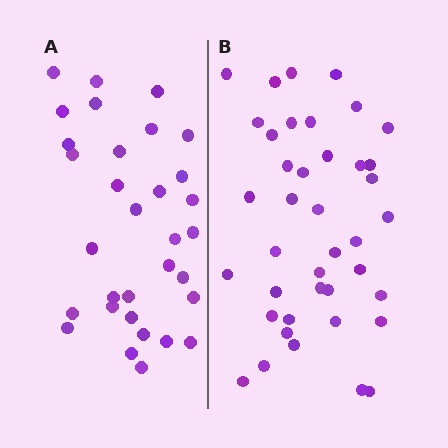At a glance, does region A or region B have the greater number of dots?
Region B (the right region) has more dots.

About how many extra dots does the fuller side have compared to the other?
Region B has roughly 8 or so more dots than region A.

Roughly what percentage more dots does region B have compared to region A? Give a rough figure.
About 25% more.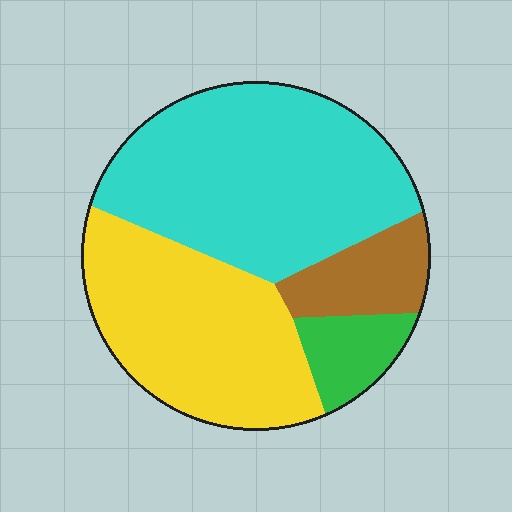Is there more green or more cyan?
Cyan.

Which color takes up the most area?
Cyan, at roughly 45%.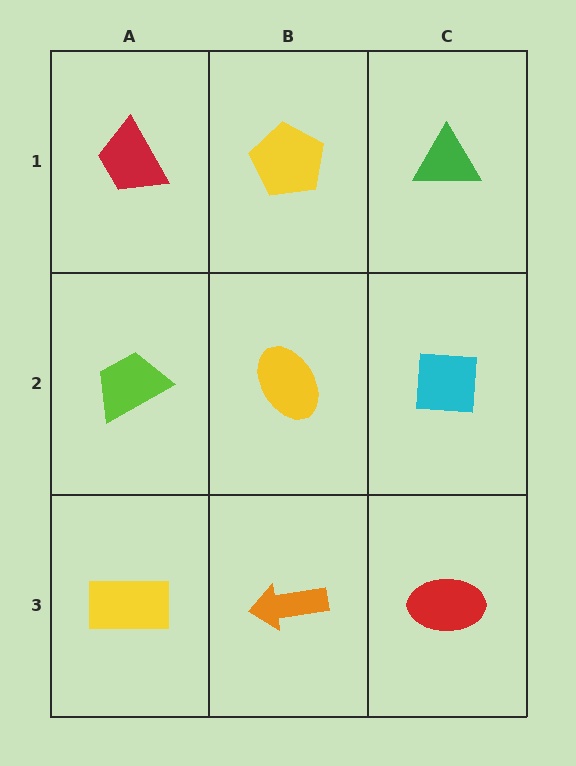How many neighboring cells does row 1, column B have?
3.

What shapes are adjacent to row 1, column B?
A yellow ellipse (row 2, column B), a red trapezoid (row 1, column A), a green triangle (row 1, column C).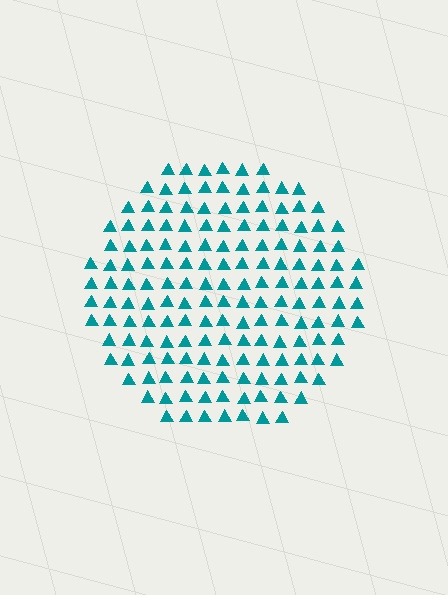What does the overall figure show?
The overall figure shows a circle.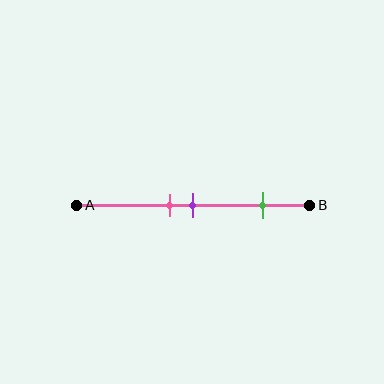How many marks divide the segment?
There are 3 marks dividing the segment.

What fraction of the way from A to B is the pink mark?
The pink mark is approximately 40% (0.4) of the way from A to B.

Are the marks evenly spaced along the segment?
No, the marks are not evenly spaced.